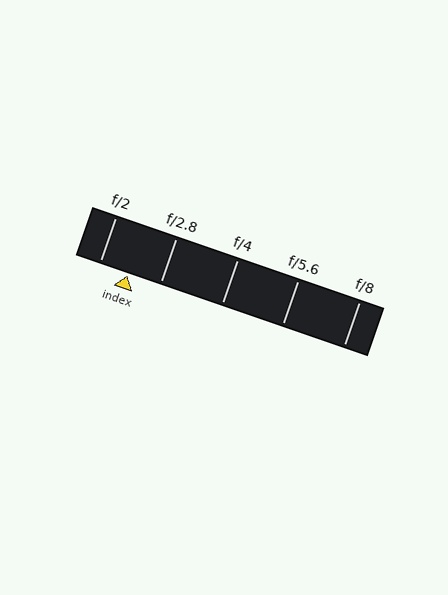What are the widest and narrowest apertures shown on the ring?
The widest aperture shown is f/2 and the narrowest is f/8.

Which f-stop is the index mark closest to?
The index mark is closest to f/2.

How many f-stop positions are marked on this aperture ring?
There are 5 f-stop positions marked.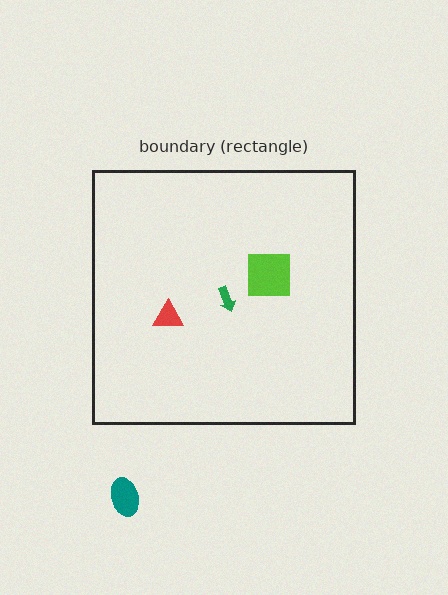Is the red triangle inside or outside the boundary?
Inside.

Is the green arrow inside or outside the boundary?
Inside.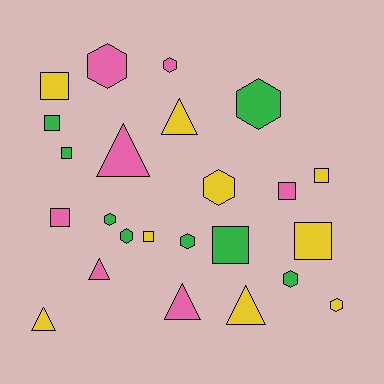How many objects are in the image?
There are 24 objects.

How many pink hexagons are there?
There are 2 pink hexagons.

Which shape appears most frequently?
Hexagon, with 9 objects.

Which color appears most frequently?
Yellow, with 9 objects.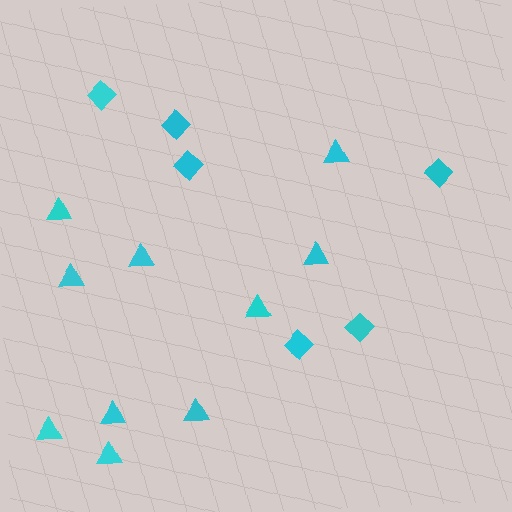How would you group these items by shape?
There are 2 groups: one group of triangles (10) and one group of diamonds (6).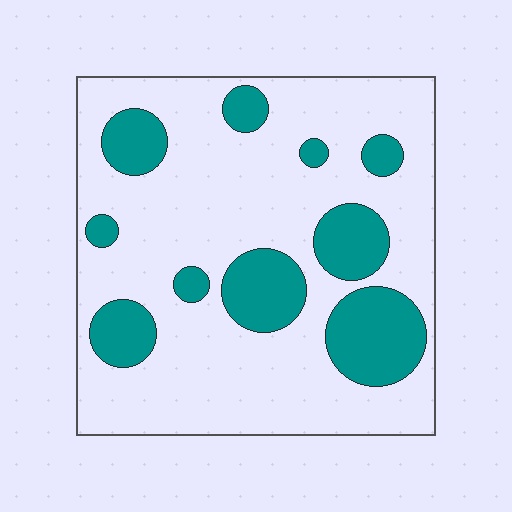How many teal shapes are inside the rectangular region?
10.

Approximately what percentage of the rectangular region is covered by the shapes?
Approximately 25%.